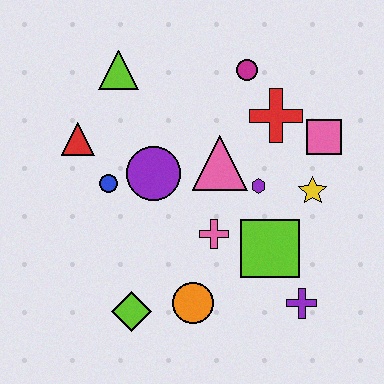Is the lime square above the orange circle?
Yes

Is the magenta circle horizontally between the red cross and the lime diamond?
Yes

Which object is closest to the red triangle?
The blue circle is closest to the red triangle.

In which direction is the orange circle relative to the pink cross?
The orange circle is below the pink cross.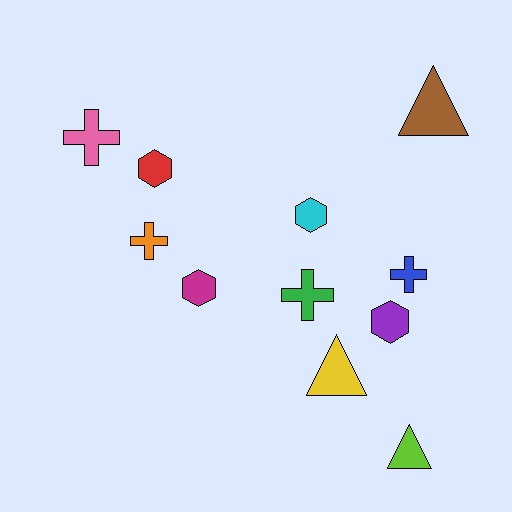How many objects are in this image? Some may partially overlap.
There are 11 objects.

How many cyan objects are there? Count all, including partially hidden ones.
There is 1 cyan object.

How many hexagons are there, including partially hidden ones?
There are 4 hexagons.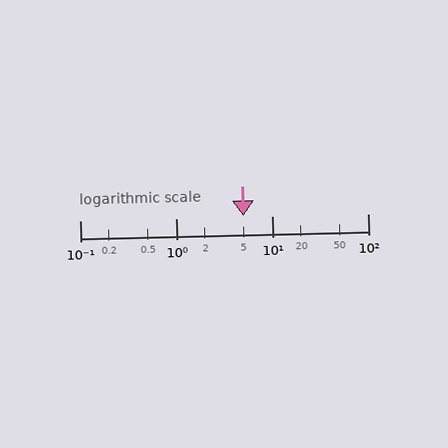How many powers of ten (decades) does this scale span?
The scale spans 3 decades, from 0.1 to 100.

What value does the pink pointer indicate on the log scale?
The pointer indicates approximately 5.1.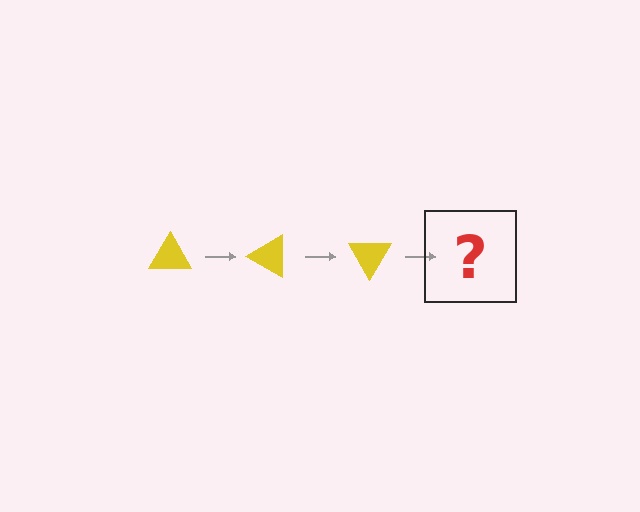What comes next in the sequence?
The next element should be a yellow triangle rotated 90 degrees.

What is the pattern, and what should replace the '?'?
The pattern is that the triangle rotates 30 degrees each step. The '?' should be a yellow triangle rotated 90 degrees.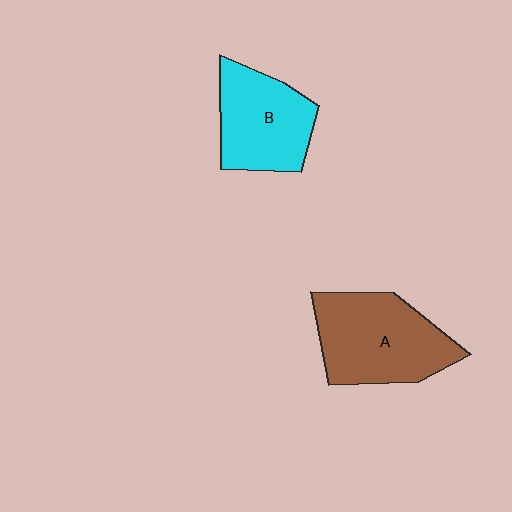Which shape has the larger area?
Shape A (brown).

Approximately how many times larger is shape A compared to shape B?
Approximately 1.2 times.